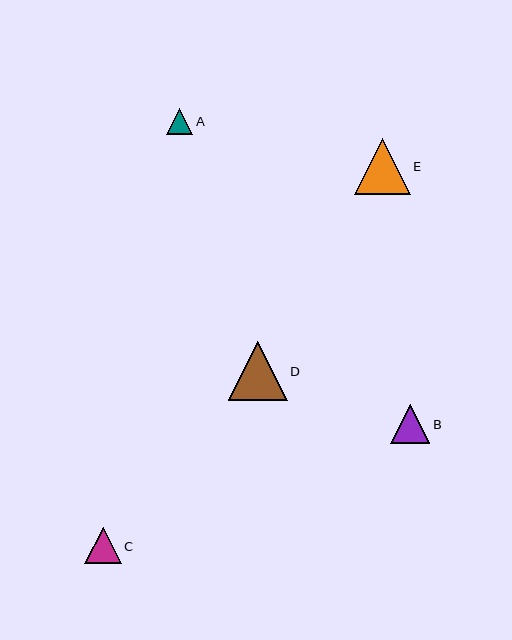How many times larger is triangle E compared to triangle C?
Triangle E is approximately 1.5 times the size of triangle C.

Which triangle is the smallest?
Triangle A is the smallest with a size of approximately 26 pixels.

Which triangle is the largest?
Triangle D is the largest with a size of approximately 59 pixels.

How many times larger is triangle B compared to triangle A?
Triangle B is approximately 1.5 times the size of triangle A.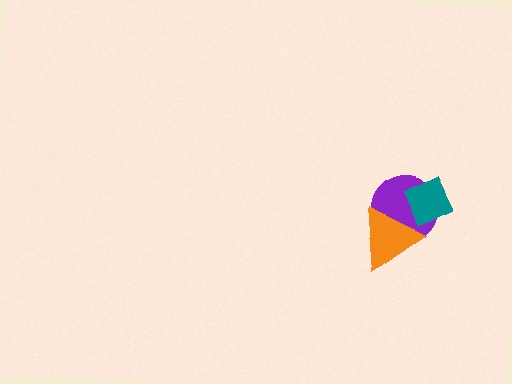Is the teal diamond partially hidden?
No, no other shape covers it.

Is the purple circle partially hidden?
Yes, it is partially covered by another shape.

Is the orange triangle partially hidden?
Yes, it is partially covered by another shape.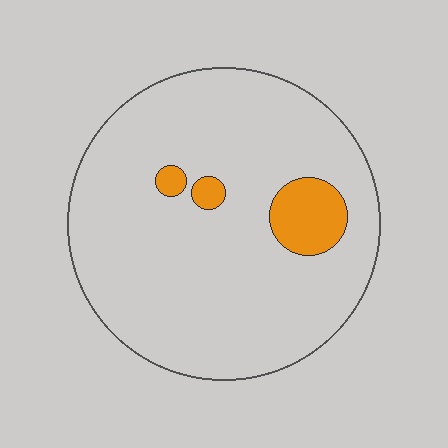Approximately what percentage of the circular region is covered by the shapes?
Approximately 10%.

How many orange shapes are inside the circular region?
3.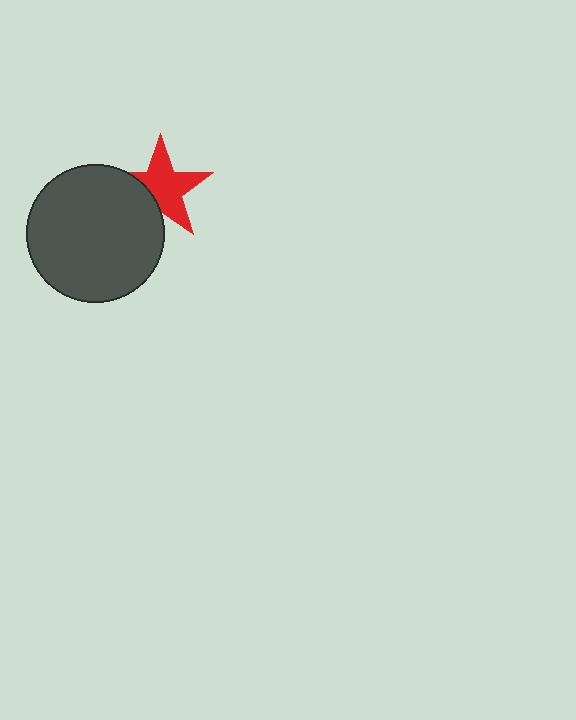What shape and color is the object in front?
The object in front is a dark gray circle.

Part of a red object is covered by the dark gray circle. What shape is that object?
It is a star.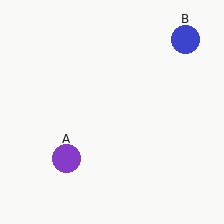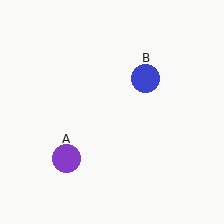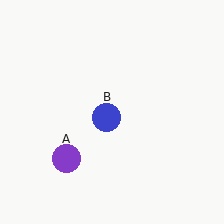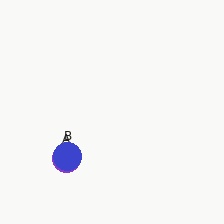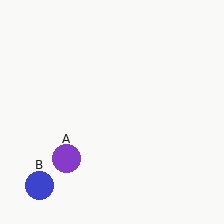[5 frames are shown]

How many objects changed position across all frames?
1 object changed position: blue circle (object B).